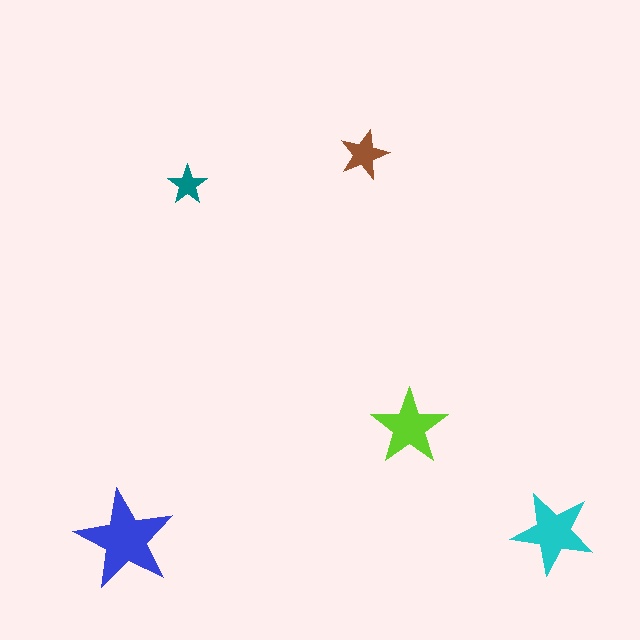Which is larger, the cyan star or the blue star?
The blue one.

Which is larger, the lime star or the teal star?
The lime one.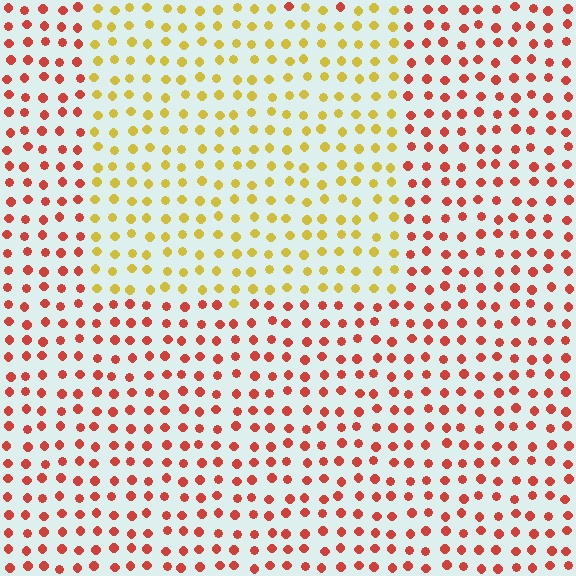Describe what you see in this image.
The image is filled with small red elements in a uniform arrangement. A rectangle-shaped region is visible where the elements are tinted to a slightly different hue, forming a subtle color boundary.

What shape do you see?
I see a rectangle.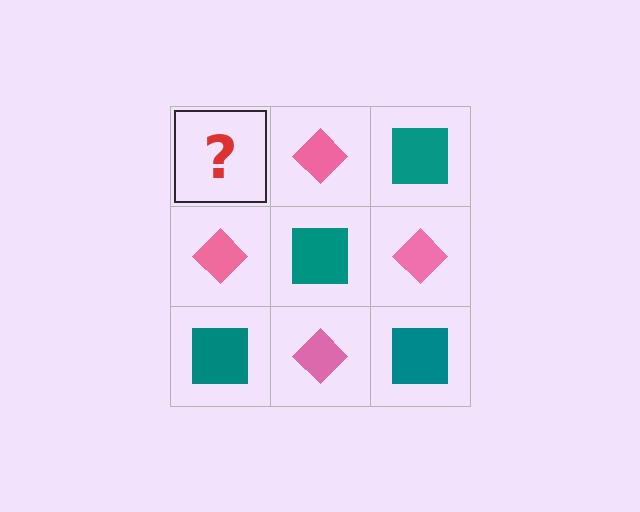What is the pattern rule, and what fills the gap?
The rule is that it alternates teal square and pink diamond in a checkerboard pattern. The gap should be filled with a teal square.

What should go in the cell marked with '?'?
The missing cell should contain a teal square.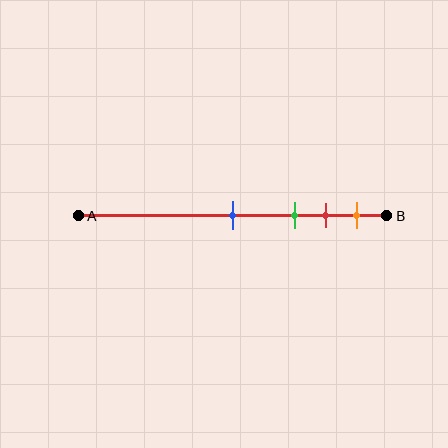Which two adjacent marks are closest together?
The red and orange marks are the closest adjacent pair.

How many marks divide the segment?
There are 4 marks dividing the segment.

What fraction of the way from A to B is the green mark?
The green mark is approximately 70% (0.7) of the way from A to B.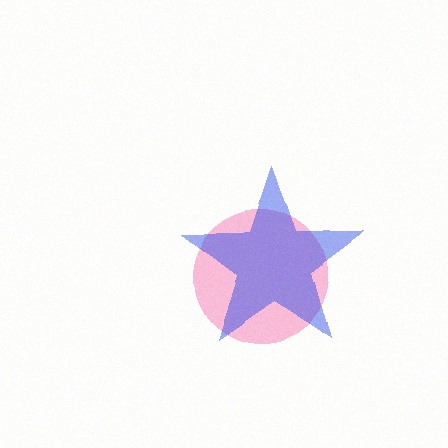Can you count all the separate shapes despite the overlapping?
Yes, there are 2 separate shapes.